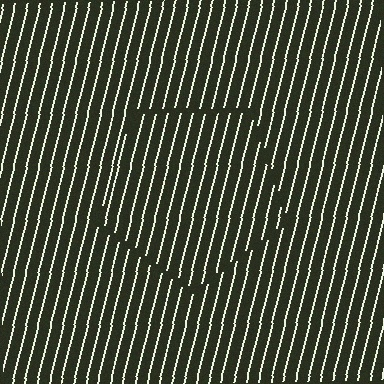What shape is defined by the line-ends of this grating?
An illusory pentagon. The interior of the shape contains the same grating, shifted by half a period — the contour is defined by the phase discontinuity where line-ends from the inner and outer gratings abut.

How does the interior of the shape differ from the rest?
The interior of the shape contains the same grating, shifted by half a period — the contour is defined by the phase discontinuity where line-ends from the inner and outer gratings abut.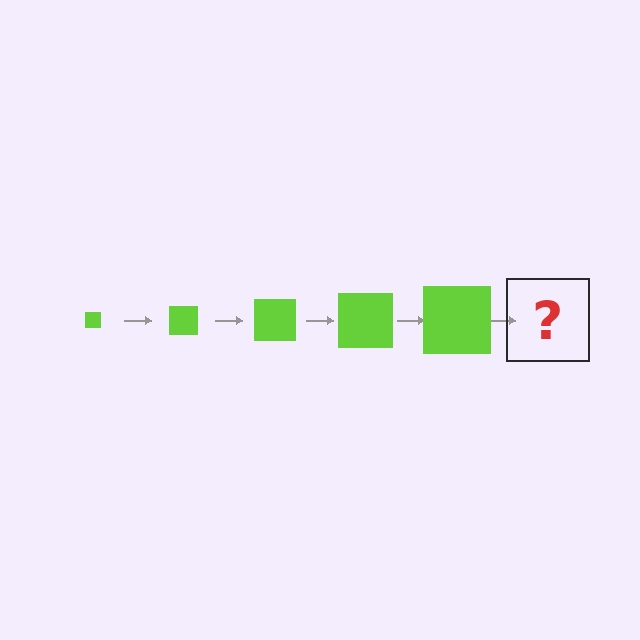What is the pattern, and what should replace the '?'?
The pattern is that the square gets progressively larger each step. The '?' should be a lime square, larger than the previous one.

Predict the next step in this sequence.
The next step is a lime square, larger than the previous one.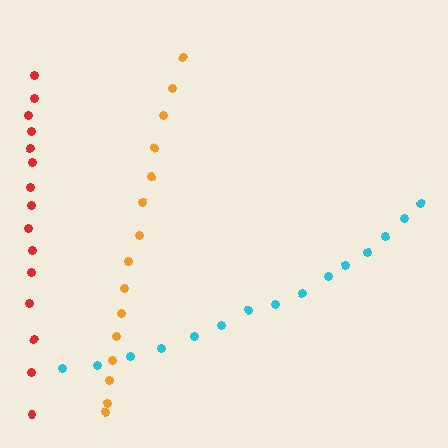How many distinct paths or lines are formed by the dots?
There are 3 distinct paths.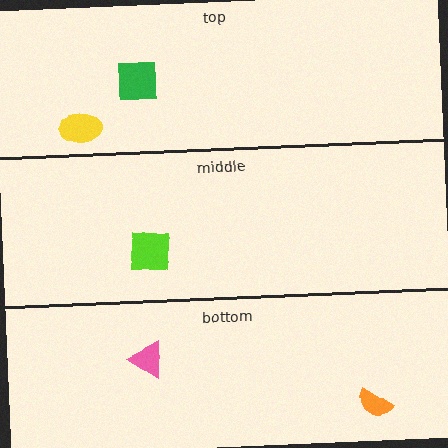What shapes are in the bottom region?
The orange semicircle, the pink triangle.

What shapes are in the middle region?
The lime square.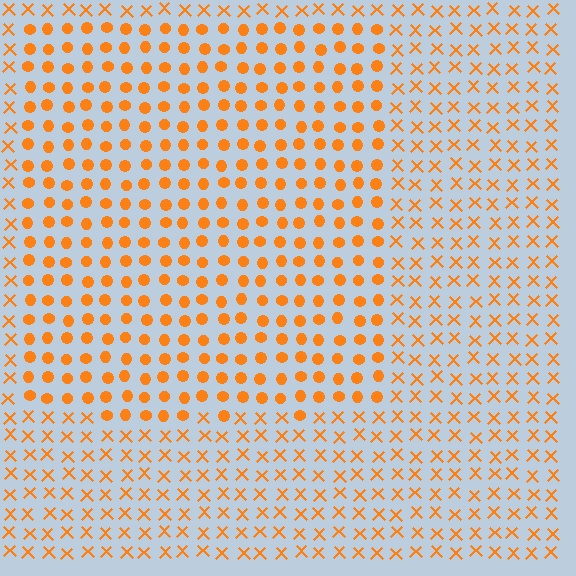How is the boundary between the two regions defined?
The boundary is defined by a change in element shape: circles inside vs. X marks outside. All elements share the same color and spacing.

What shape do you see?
I see a rectangle.